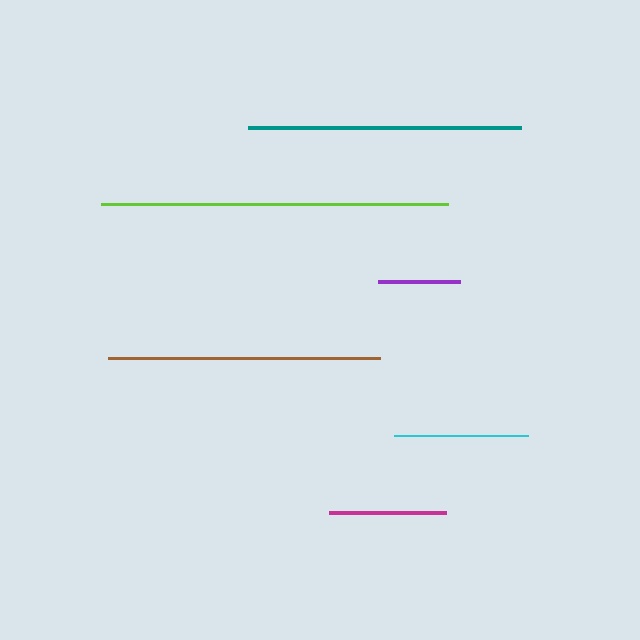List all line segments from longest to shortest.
From longest to shortest: lime, teal, brown, cyan, magenta, purple.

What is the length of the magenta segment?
The magenta segment is approximately 117 pixels long.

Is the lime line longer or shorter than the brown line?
The lime line is longer than the brown line.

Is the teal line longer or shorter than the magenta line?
The teal line is longer than the magenta line.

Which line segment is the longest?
The lime line is the longest at approximately 347 pixels.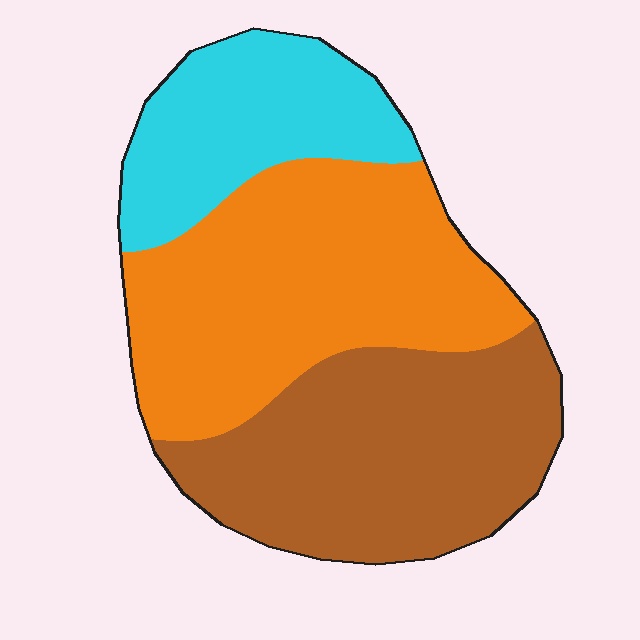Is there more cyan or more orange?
Orange.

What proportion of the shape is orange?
Orange takes up about two fifths (2/5) of the shape.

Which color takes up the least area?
Cyan, at roughly 20%.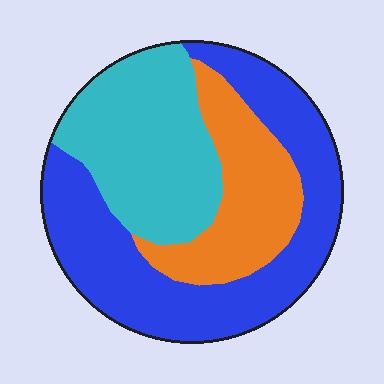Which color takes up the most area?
Blue, at roughly 45%.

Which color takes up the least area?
Orange, at roughly 25%.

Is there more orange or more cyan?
Cyan.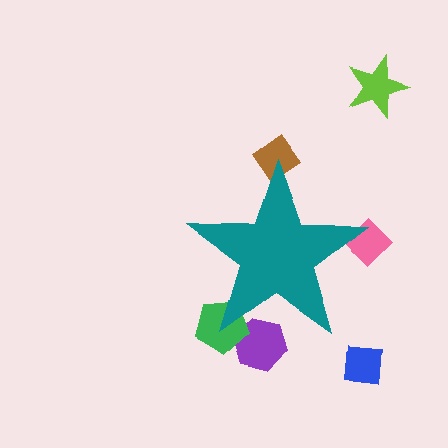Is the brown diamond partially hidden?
Yes, the brown diamond is partially hidden behind the teal star.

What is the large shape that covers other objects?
A teal star.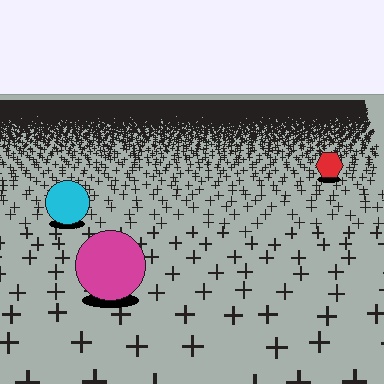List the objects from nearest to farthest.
From nearest to farthest: the magenta circle, the cyan circle, the red hexagon.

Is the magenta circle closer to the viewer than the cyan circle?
Yes. The magenta circle is closer — you can tell from the texture gradient: the ground texture is coarser near it.